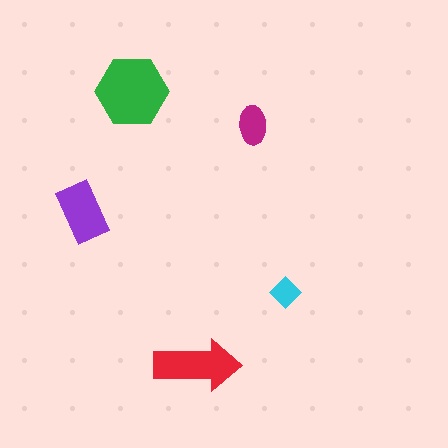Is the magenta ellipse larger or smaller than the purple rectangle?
Smaller.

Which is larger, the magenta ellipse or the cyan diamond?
The magenta ellipse.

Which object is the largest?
The green hexagon.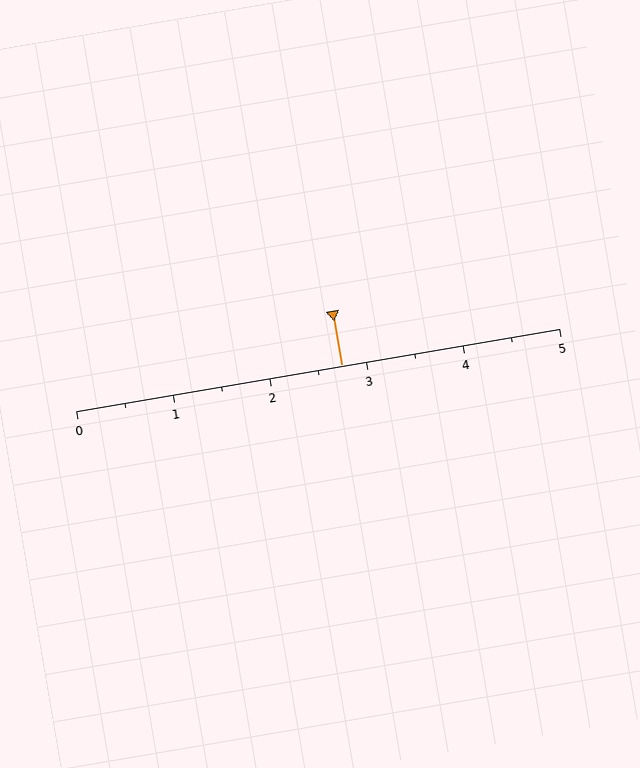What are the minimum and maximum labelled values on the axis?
The axis runs from 0 to 5.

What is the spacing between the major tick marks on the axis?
The major ticks are spaced 1 apart.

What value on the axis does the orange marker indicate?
The marker indicates approximately 2.8.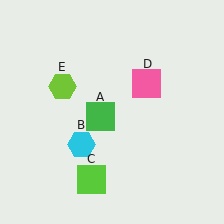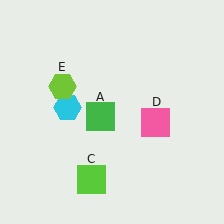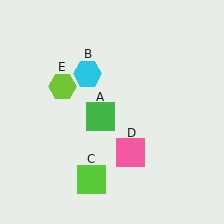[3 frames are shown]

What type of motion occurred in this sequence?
The cyan hexagon (object B), pink square (object D) rotated clockwise around the center of the scene.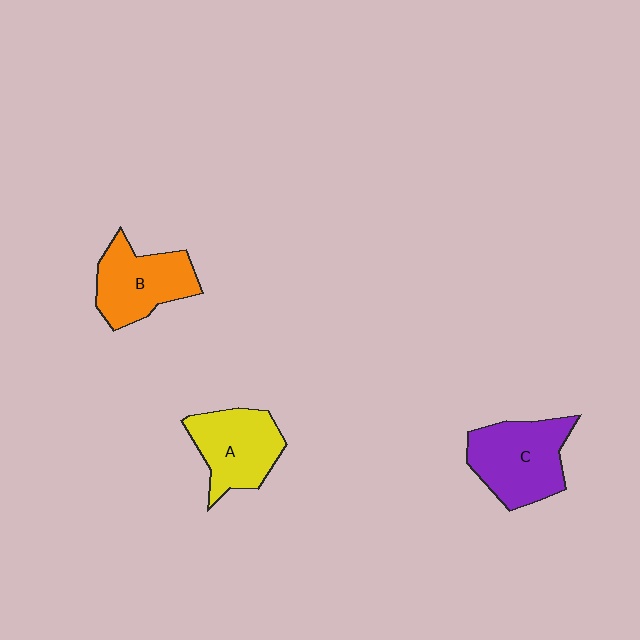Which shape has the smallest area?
Shape B (orange).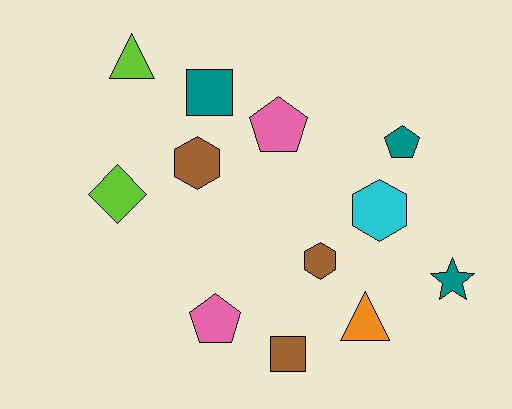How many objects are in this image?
There are 12 objects.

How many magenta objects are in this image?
There are no magenta objects.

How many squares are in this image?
There are 2 squares.